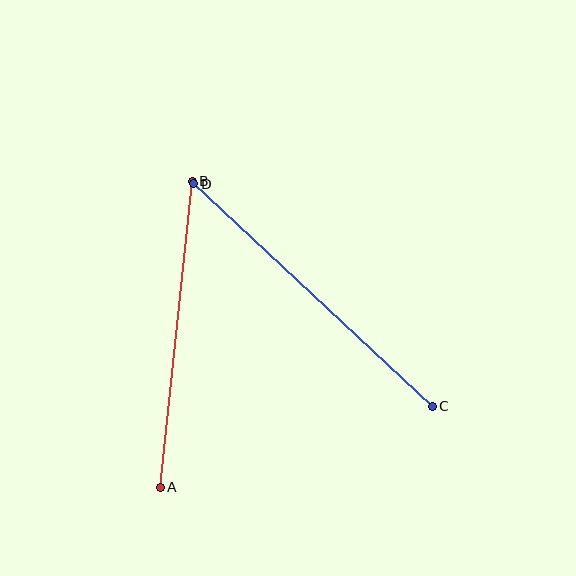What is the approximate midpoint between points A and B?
The midpoint is at approximately (176, 334) pixels.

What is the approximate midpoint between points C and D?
The midpoint is at approximately (313, 295) pixels.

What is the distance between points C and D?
The distance is approximately 326 pixels.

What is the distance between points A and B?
The distance is approximately 308 pixels.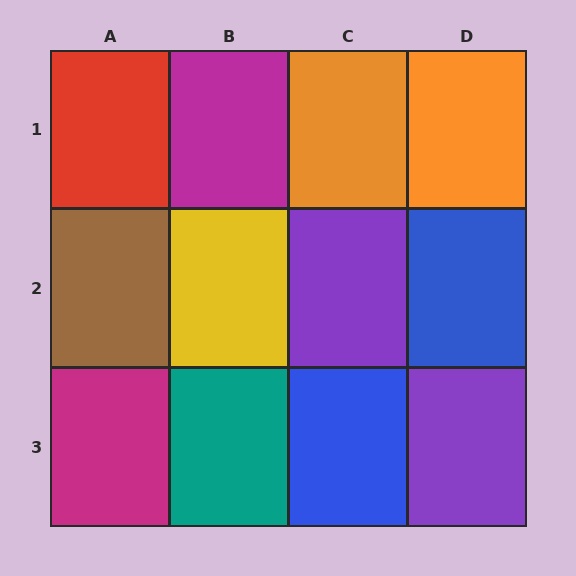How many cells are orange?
2 cells are orange.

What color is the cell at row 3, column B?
Teal.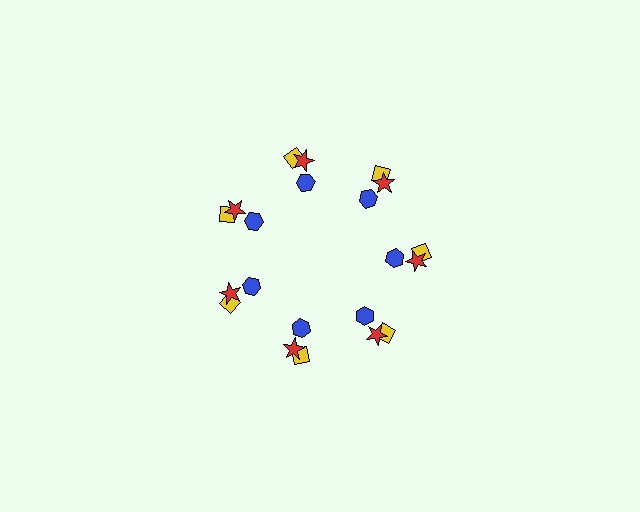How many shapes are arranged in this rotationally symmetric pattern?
There are 21 shapes, arranged in 7 groups of 3.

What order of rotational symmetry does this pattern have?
This pattern has 7-fold rotational symmetry.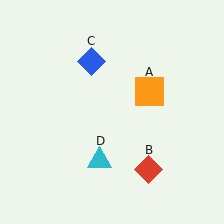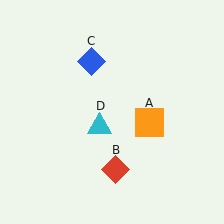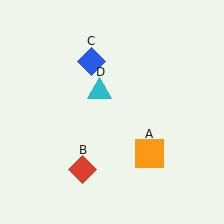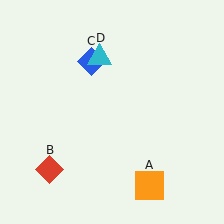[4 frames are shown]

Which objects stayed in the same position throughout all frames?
Blue diamond (object C) remained stationary.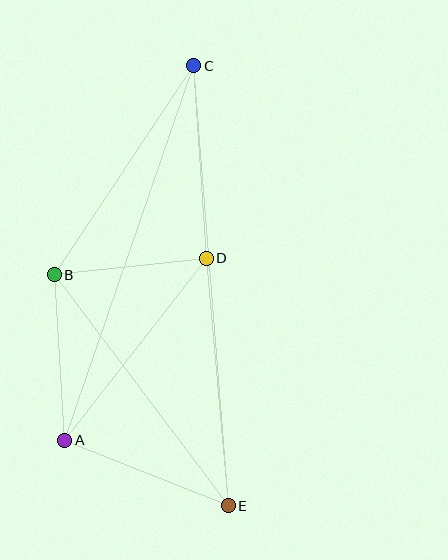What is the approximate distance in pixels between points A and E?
The distance between A and E is approximately 176 pixels.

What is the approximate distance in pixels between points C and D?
The distance between C and D is approximately 193 pixels.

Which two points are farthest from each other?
Points C and E are farthest from each other.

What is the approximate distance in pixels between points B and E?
The distance between B and E is approximately 289 pixels.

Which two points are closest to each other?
Points B and D are closest to each other.